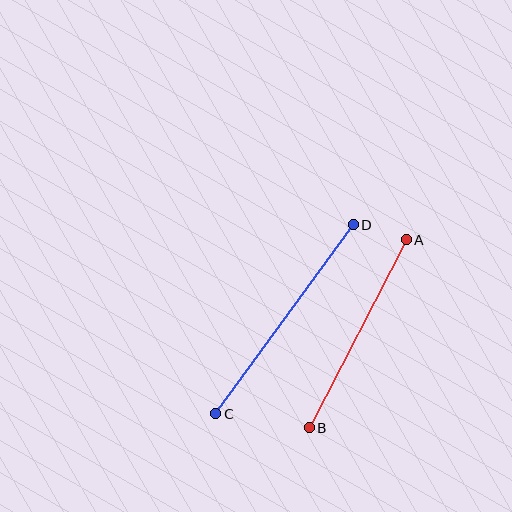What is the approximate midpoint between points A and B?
The midpoint is at approximately (358, 334) pixels.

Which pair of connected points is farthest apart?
Points C and D are farthest apart.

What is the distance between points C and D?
The distance is approximately 234 pixels.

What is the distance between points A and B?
The distance is approximately 212 pixels.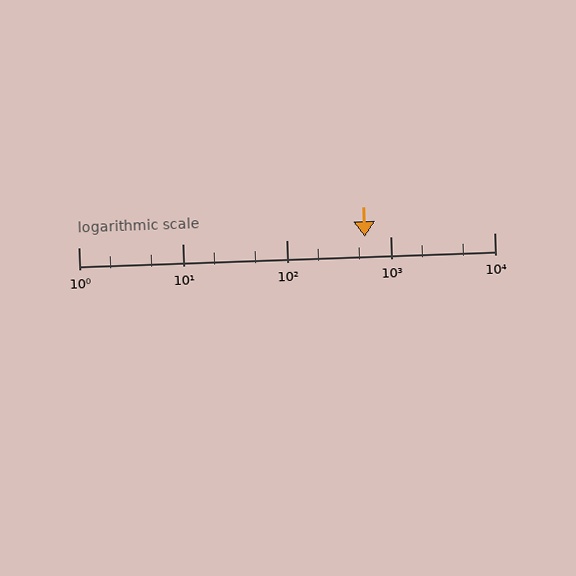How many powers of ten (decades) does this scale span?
The scale spans 4 decades, from 1 to 10000.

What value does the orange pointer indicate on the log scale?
The pointer indicates approximately 570.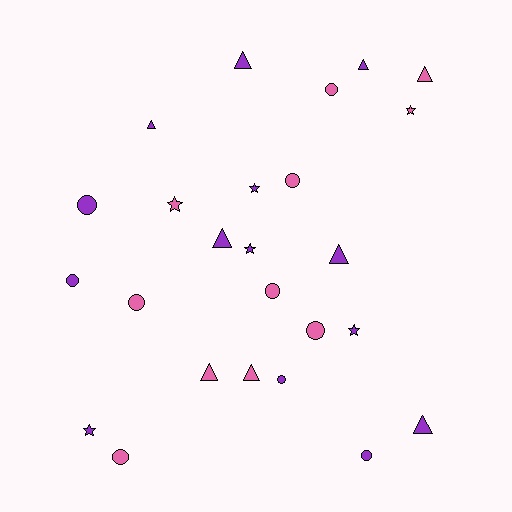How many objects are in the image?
There are 25 objects.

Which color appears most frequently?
Purple, with 14 objects.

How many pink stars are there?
There are 2 pink stars.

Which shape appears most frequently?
Circle, with 10 objects.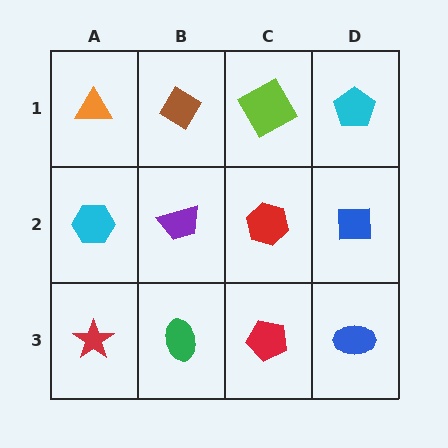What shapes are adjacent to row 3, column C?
A red hexagon (row 2, column C), a green ellipse (row 3, column B), a blue ellipse (row 3, column D).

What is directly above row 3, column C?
A red hexagon.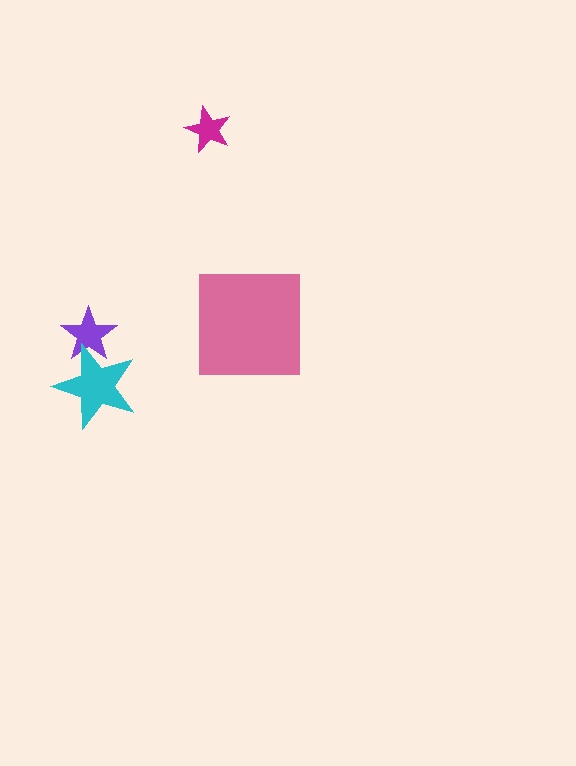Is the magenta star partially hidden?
No, no other shape covers it.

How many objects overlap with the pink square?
0 objects overlap with the pink square.